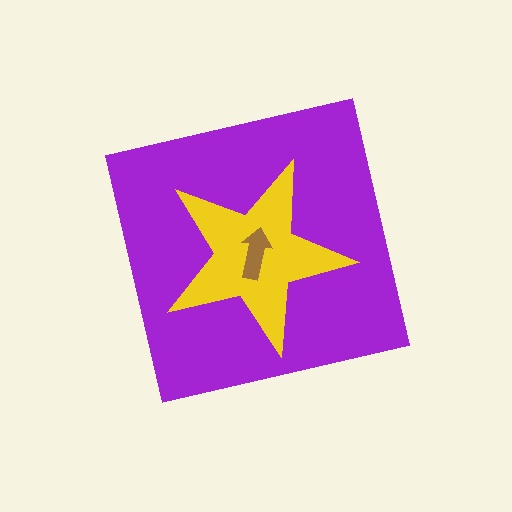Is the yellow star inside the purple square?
Yes.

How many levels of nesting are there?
3.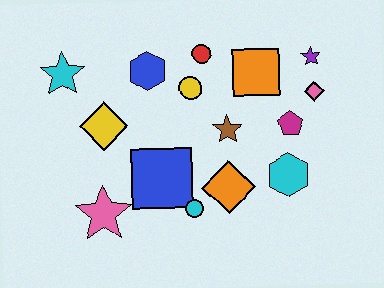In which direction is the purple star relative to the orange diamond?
The purple star is above the orange diamond.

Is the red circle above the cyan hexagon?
Yes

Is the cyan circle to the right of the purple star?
No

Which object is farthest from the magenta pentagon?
The cyan star is farthest from the magenta pentagon.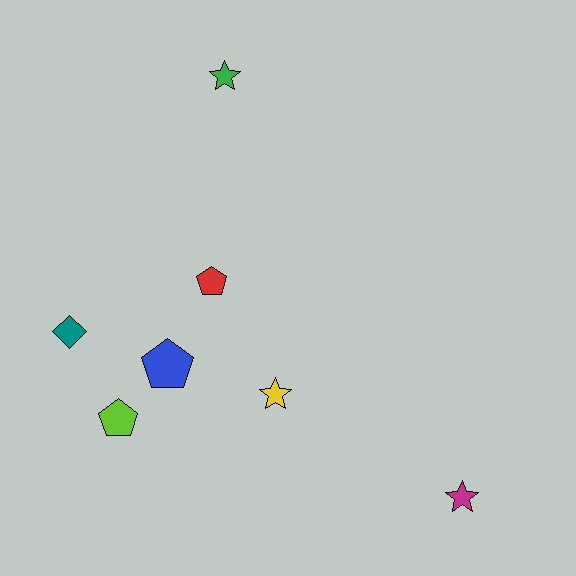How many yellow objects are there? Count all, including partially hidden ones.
There is 1 yellow object.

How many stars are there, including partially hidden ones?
There are 3 stars.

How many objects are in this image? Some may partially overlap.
There are 7 objects.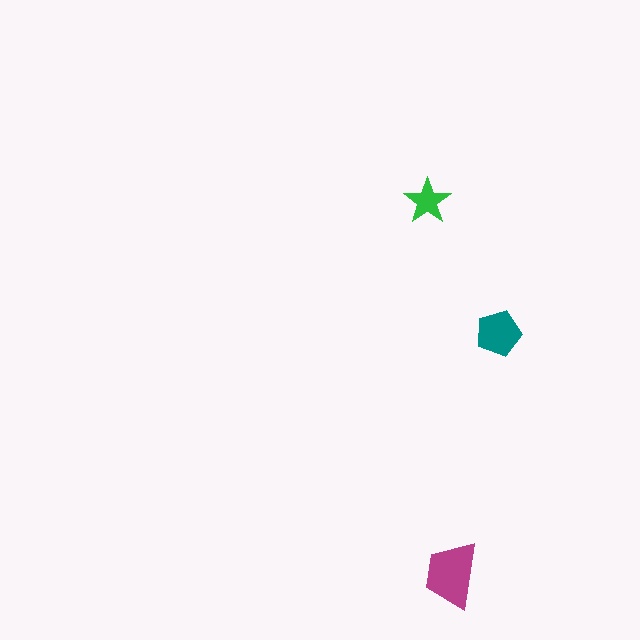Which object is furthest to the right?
The teal pentagon is rightmost.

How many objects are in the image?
There are 3 objects in the image.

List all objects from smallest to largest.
The green star, the teal pentagon, the magenta trapezoid.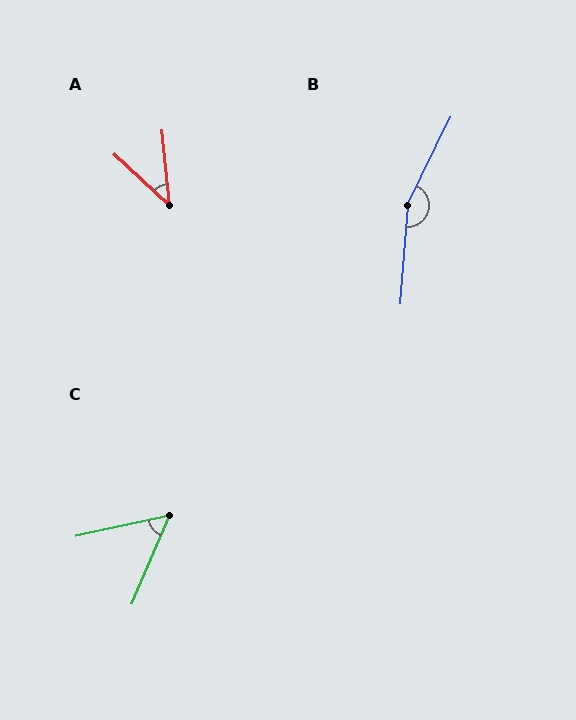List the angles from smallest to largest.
A (41°), C (55°), B (158°).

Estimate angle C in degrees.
Approximately 55 degrees.